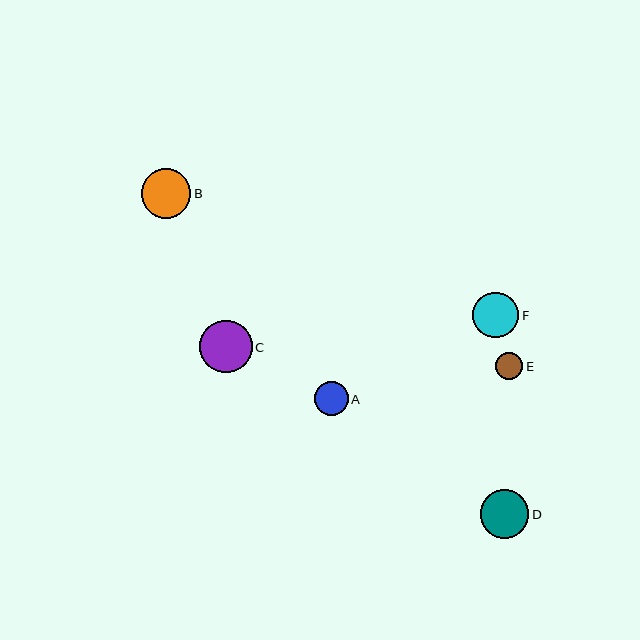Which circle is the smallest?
Circle E is the smallest with a size of approximately 27 pixels.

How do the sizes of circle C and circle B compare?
Circle C and circle B are approximately the same size.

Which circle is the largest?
Circle C is the largest with a size of approximately 53 pixels.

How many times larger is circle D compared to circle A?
Circle D is approximately 1.5 times the size of circle A.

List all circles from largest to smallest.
From largest to smallest: C, B, D, F, A, E.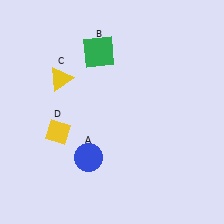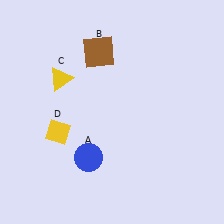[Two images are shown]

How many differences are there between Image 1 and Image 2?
There is 1 difference between the two images.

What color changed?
The square (B) changed from green in Image 1 to brown in Image 2.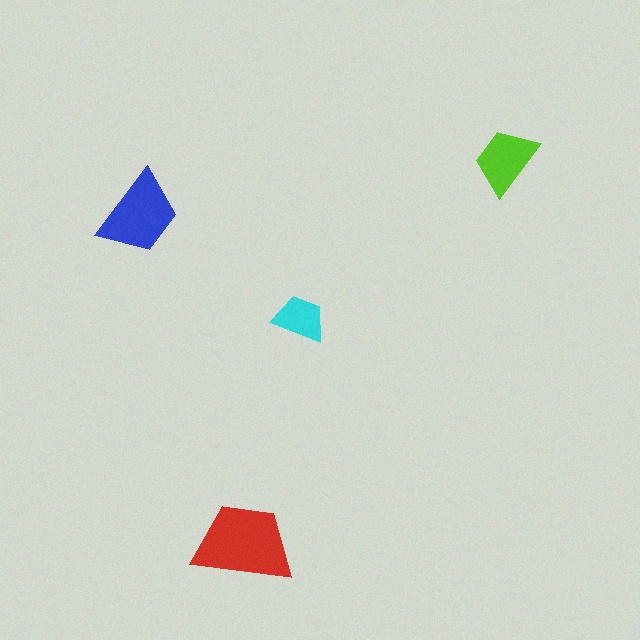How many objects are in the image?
There are 4 objects in the image.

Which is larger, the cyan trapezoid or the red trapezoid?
The red one.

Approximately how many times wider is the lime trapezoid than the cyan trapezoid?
About 1.5 times wider.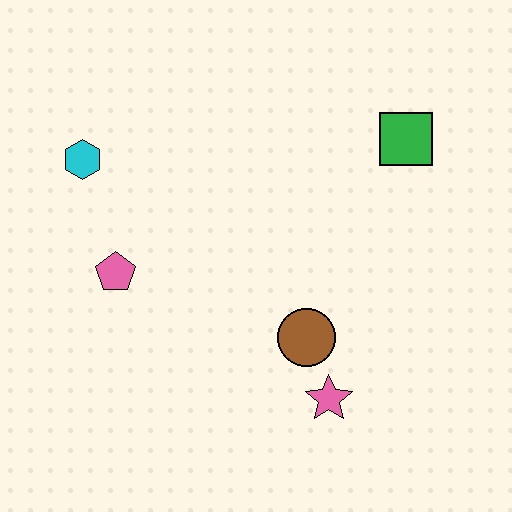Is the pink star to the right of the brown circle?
Yes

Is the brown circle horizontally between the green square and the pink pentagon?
Yes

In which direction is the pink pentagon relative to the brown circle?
The pink pentagon is to the left of the brown circle.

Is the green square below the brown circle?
No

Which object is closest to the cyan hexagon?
The pink pentagon is closest to the cyan hexagon.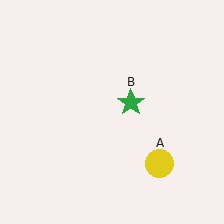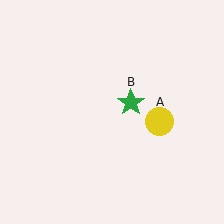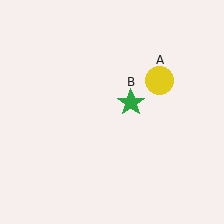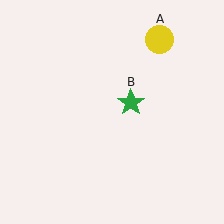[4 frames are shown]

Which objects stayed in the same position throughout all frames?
Green star (object B) remained stationary.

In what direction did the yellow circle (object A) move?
The yellow circle (object A) moved up.